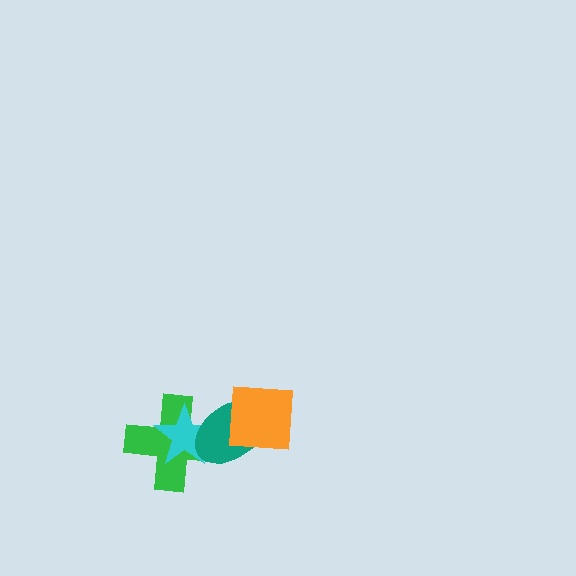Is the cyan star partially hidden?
Yes, it is partially covered by another shape.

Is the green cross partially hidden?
Yes, it is partially covered by another shape.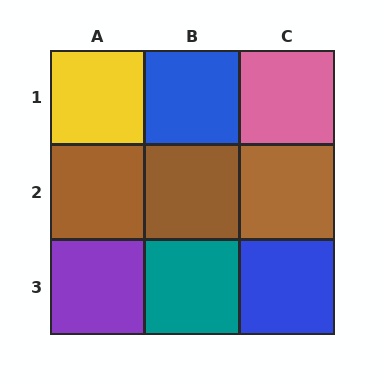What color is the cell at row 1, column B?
Blue.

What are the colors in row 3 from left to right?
Purple, teal, blue.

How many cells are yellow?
1 cell is yellow.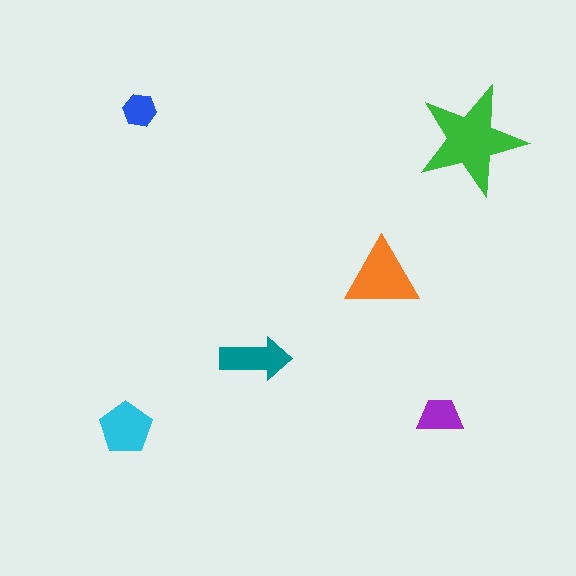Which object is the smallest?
The blue hexagon.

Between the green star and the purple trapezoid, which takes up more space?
The green star.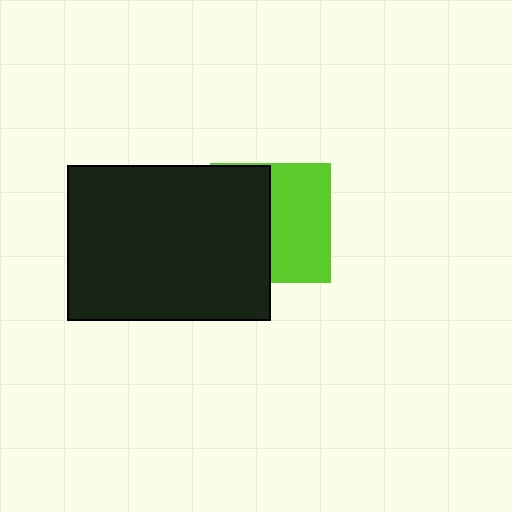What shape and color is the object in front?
The object in front is a black rectangle.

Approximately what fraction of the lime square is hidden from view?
Roughly 50% of the lime square is hidden behind the black rectangle.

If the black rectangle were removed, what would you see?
You would see the complete lime square.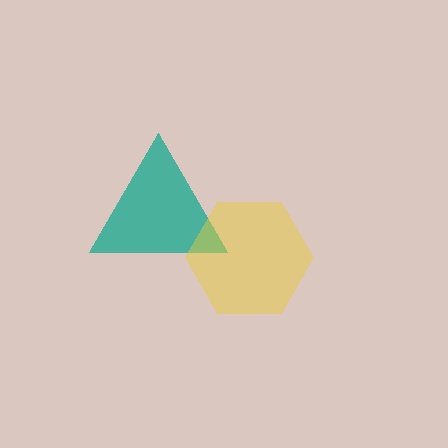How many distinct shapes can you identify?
There are 2 distinct shapes: a teal triangle, a yellow hexagon.